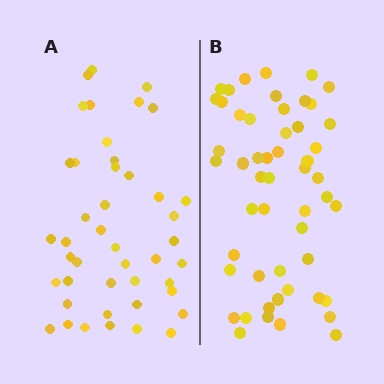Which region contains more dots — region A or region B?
Region B (the right region) has more dots.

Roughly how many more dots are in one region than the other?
Region B has roughly 8 or so more dots than region A.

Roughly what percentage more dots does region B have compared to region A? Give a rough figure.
About 20% more.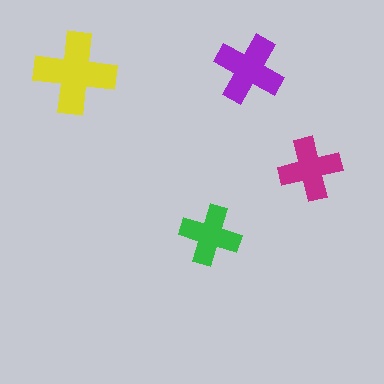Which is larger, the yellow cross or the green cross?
The yellow one.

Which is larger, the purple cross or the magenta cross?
The purple one.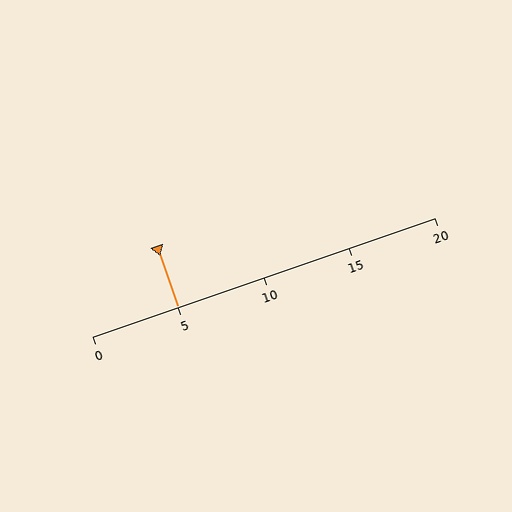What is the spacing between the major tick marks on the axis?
The major ticks are spaced 5 apart.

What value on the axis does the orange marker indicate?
The marker indicates approximately 5.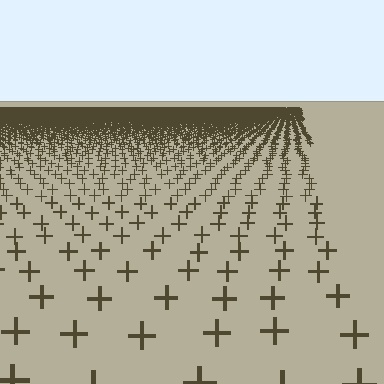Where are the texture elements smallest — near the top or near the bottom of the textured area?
Near the top.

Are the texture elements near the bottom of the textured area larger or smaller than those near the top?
Larger. Near the bottom, elements are closer to the viewer and appear at a bigger on-screen size.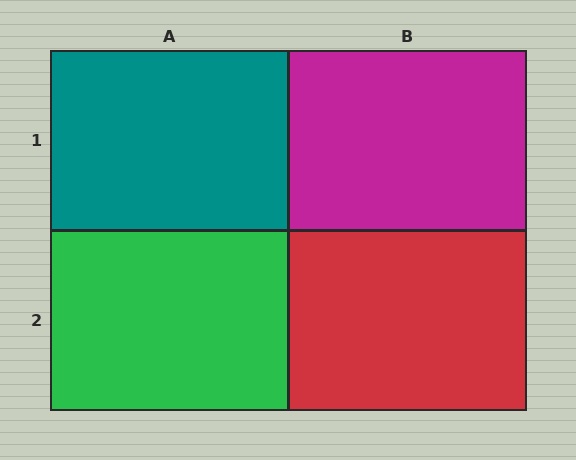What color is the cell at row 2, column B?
Red.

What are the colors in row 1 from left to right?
Teal, magenta.